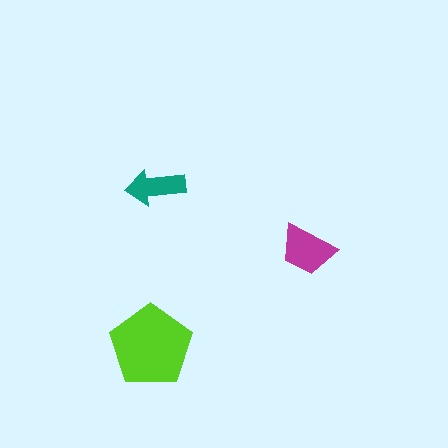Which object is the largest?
The lime pentagon.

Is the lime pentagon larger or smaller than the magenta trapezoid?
Larger.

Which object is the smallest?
The teal arrow.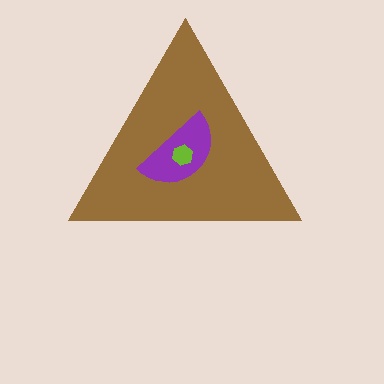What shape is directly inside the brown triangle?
The purple semicircle.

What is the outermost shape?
The brown triangle.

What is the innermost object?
The lime hexagon.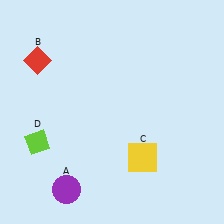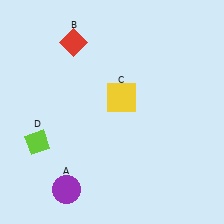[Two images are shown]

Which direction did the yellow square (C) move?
The yellow square (C) moved up.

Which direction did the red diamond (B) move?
The red diamond (B) moved right.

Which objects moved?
The objects that moved are: the red diamond (B), the yellow square (C).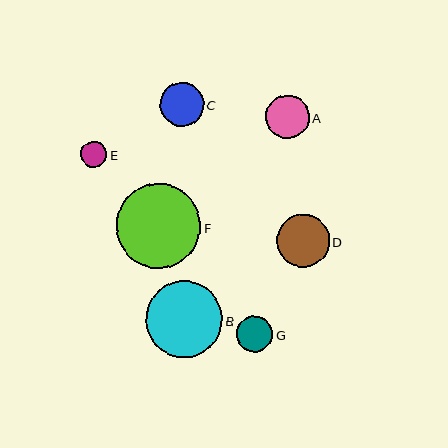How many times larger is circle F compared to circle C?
Circle F is approximately 1.9 times the size of circle C.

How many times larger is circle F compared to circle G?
Circle F is approximately 2.3 times the size of circle G.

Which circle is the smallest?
Circle E is the smallest with a size of approximately 26 pixels.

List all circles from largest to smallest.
From largest to smallest: F, B, D, C, A, G, E.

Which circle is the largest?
Circle F is the largest with a size of approximately 84 pixels.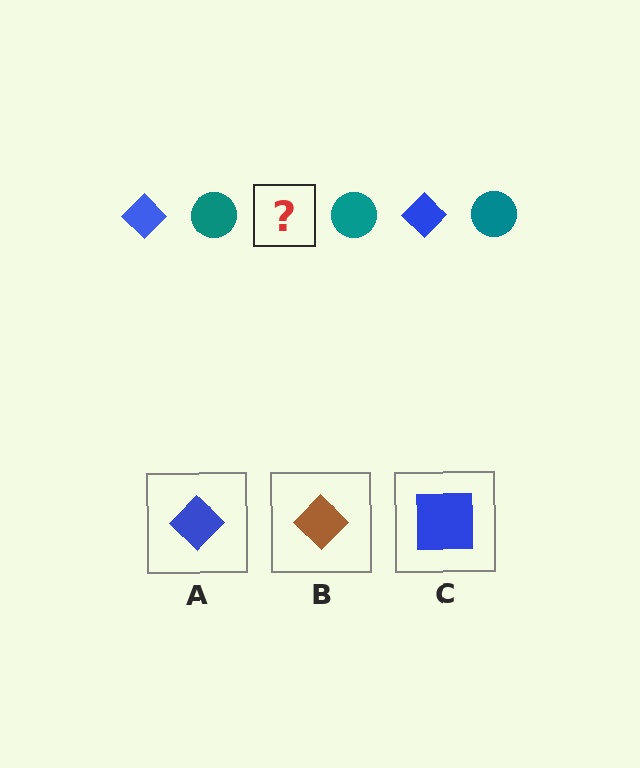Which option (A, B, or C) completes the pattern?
A.